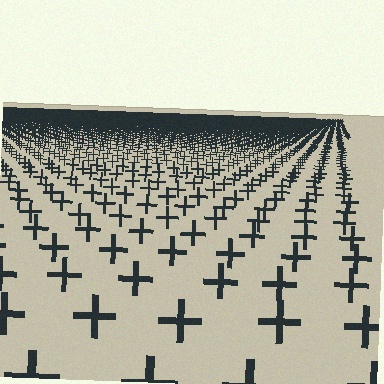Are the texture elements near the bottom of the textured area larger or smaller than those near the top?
Larger. Near the bottom, elements are closer to the viewer and appear at a bigger on-screen size.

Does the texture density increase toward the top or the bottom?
Density increases toward the top.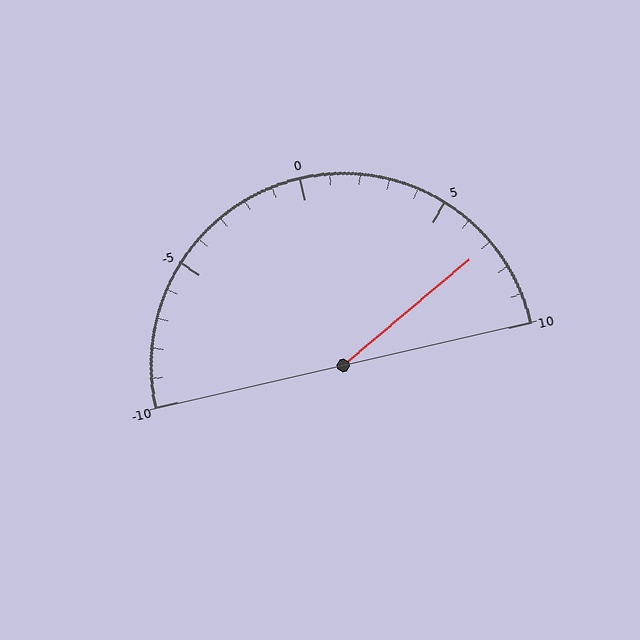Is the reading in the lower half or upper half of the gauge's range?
The reading is in the upper half of the range (-10 to 10).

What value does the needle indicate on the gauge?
The needle indicates approximately 7.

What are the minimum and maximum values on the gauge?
The gauge ranges from -10 to 10.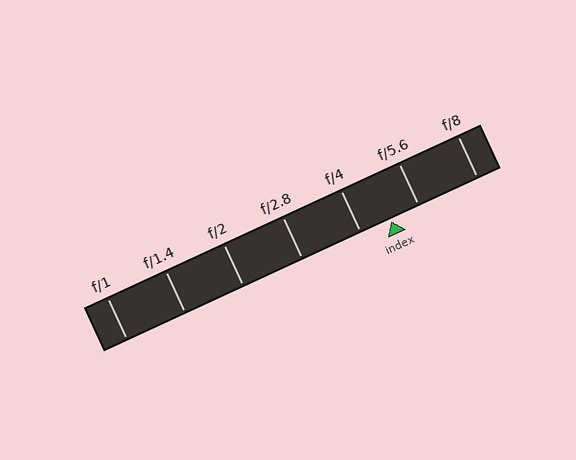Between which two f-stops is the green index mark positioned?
The index mark is between f/4 and f/5.6.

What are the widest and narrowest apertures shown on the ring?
The widest aperture shown is f/1 and the narrowest is f/8.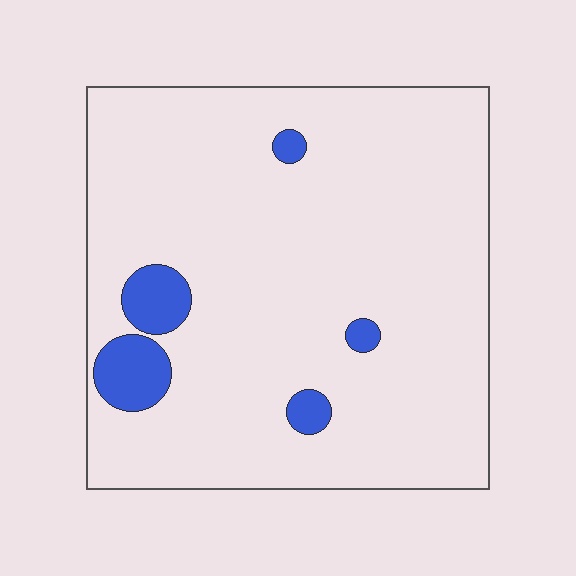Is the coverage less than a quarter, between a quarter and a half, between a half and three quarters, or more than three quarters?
Less than a quarter.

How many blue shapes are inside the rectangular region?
5.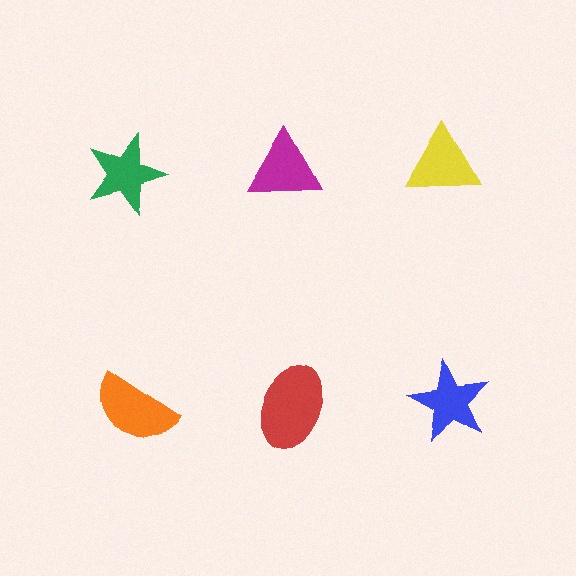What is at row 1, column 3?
A yellow triangle.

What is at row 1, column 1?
A green star.